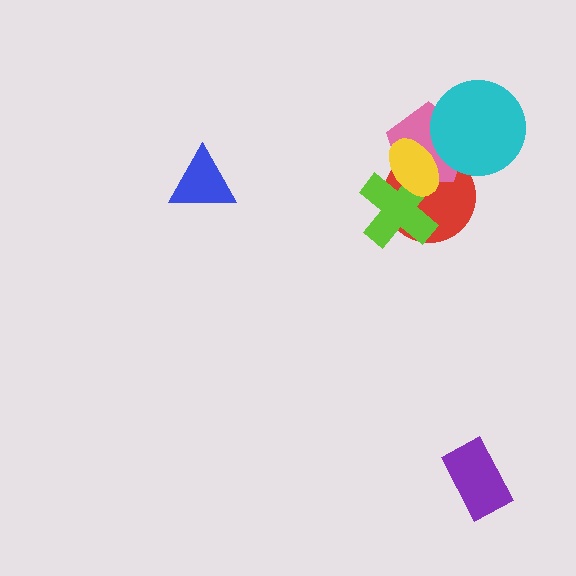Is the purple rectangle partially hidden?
No, no other shape covers it.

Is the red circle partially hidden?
Yes, it is partially covered by another shape.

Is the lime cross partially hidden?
Yes, it is partially covered by another shape.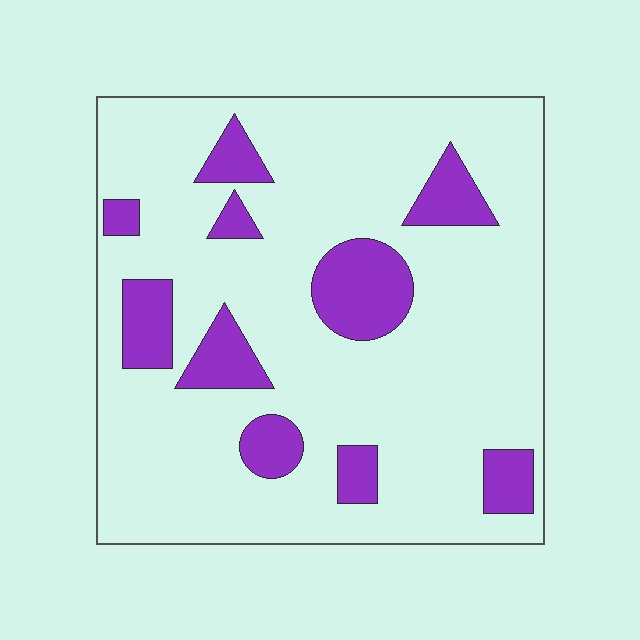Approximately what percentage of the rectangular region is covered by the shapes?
Approximately 20%.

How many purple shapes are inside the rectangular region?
10.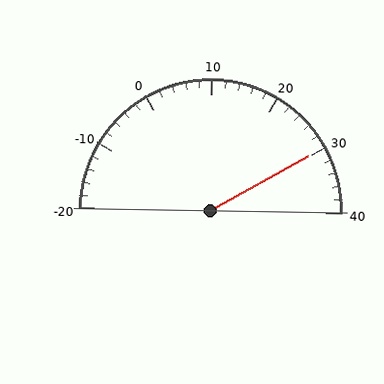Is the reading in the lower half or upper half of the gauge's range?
The reading is in the upper half of the range (-20 to 40).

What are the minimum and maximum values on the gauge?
The gauge ranges from -20 to 40.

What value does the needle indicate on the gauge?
The needle indicates approximately 30.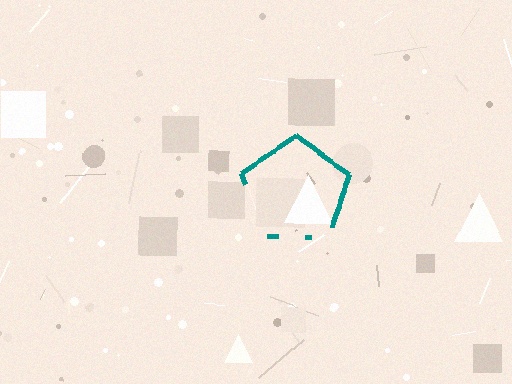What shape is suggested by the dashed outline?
The dashed outline suggests a pentagon.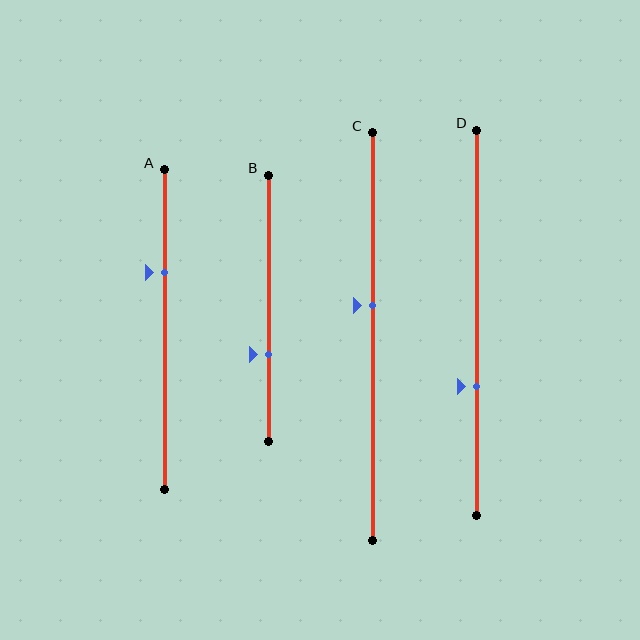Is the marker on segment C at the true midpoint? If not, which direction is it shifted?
No, the marker on segment C is shifted upward by about 8% of the segment length.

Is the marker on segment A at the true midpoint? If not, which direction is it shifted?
No, the marker on segment A is shifted upward by about 18% of the segment length.